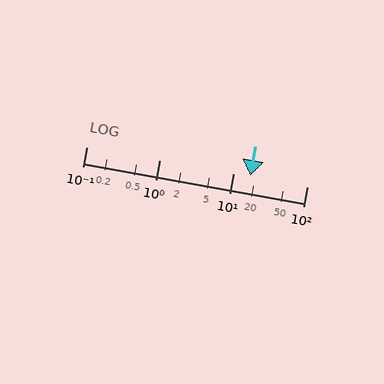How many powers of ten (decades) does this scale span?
The scale spans 3 decades, from 0.1 to 100.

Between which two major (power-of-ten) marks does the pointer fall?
The pointer is between 10 and 100.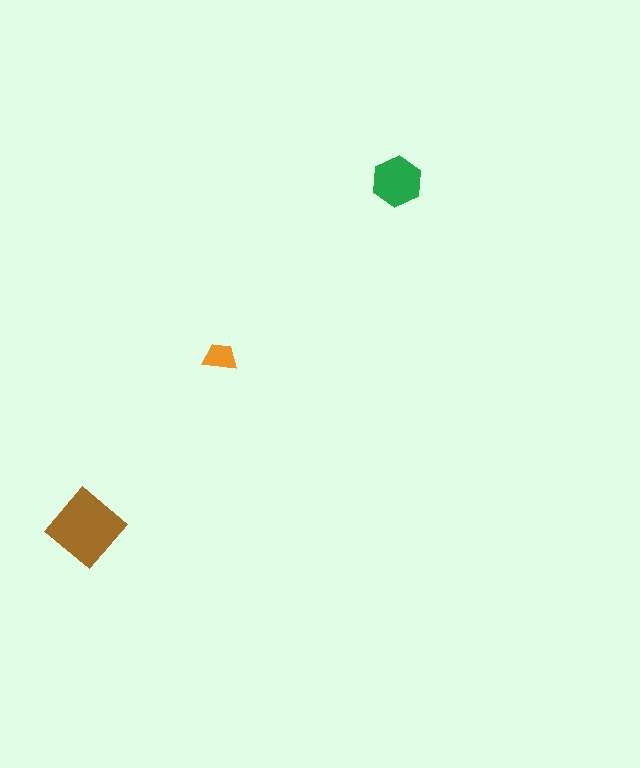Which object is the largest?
The brown diamond.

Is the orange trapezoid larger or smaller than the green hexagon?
Smaller.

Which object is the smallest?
The orange trapezoid.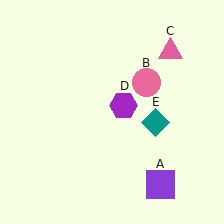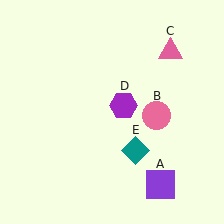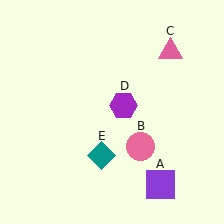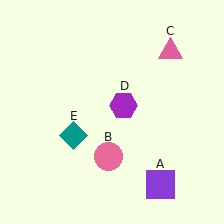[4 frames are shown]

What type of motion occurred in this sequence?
The pink circle (object B), teal diamond (object E) rotated clockwise around the center of the scene.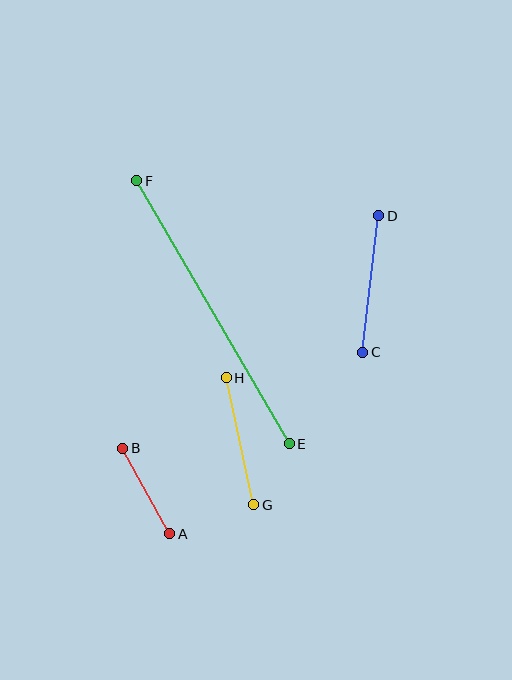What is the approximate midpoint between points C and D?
The midpoint is at approximately (371, 284) pixels.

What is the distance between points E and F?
The distance is approximately 304 pixels.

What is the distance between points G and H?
The distance is approximately 130 pixels.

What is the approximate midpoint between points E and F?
The midpoint is at approximately (213, 312) pixels.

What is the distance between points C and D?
The distance is approximately 138 pixels.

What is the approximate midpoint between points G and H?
The midpoint is at approximately (240, 441) pixels.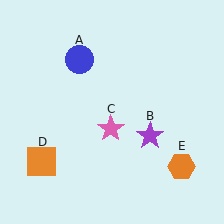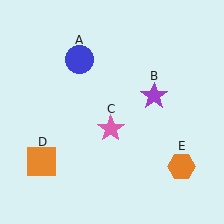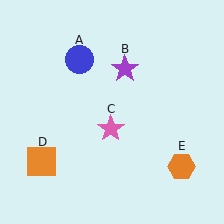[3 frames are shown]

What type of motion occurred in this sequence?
The purple star (object B) rotated counterclockwise around the center of the scene.